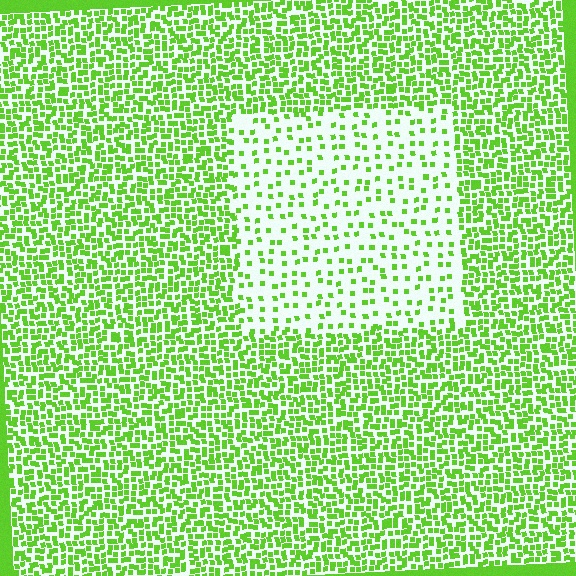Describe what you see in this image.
The image contains small lime elements arranged at two different densities. A rectangle-shaped region is visible where the elements are less densely packed than the surrounding area.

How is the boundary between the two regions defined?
The boundary is defined by a change in element density (approximately 2.8x ratio). All elements are the same color, size, and shape.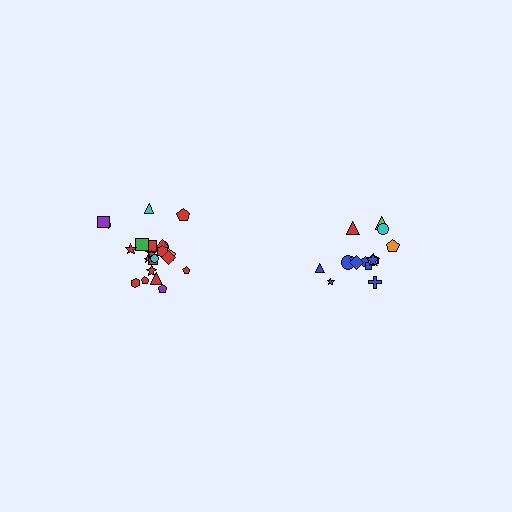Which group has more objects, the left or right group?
The left group.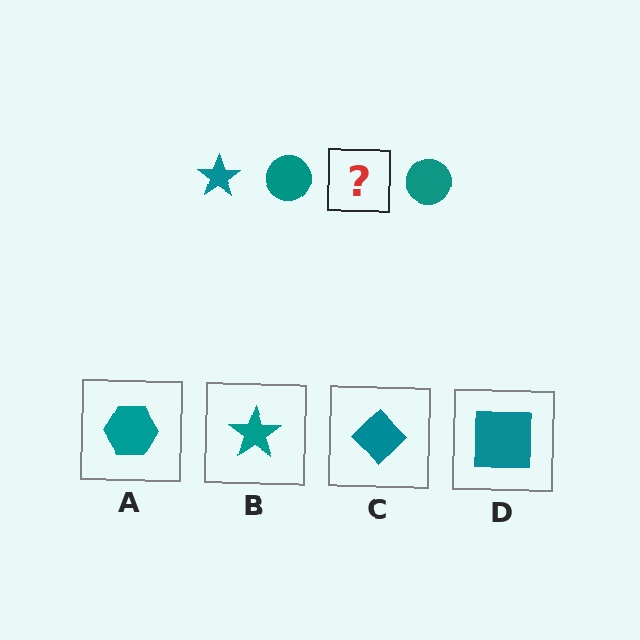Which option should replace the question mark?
Option B.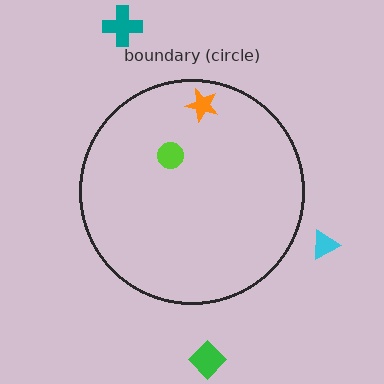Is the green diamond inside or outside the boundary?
Outside.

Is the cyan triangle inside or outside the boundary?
Outside.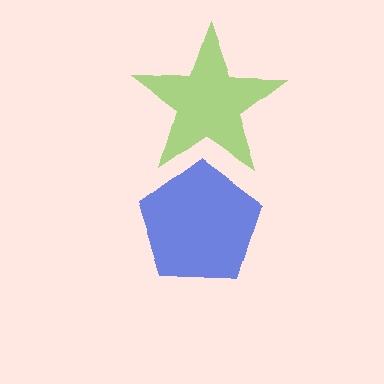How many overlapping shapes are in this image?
There are 2 overlapping shapes in the image.